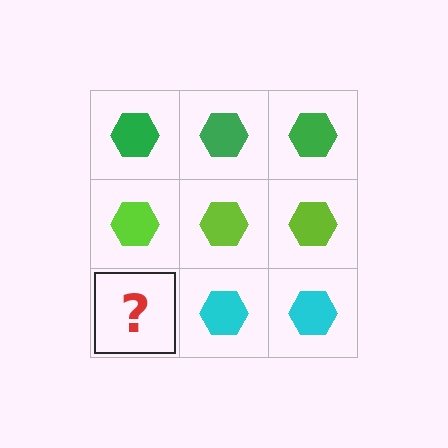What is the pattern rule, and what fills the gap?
The rule is that each row has a consistent color. The gap should be filled with a cyan hexagon.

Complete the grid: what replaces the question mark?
The question mark should be replaced with a cyan hexagon.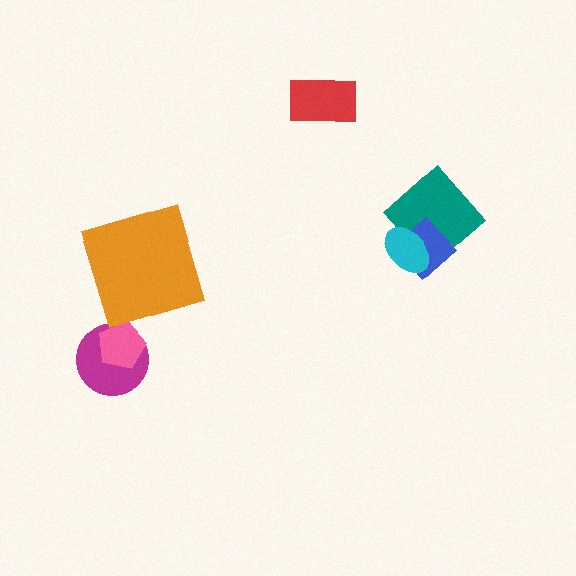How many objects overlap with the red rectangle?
0 objects overlap with the red rectangle.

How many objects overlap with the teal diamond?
2 objects overlap with the teal diamond.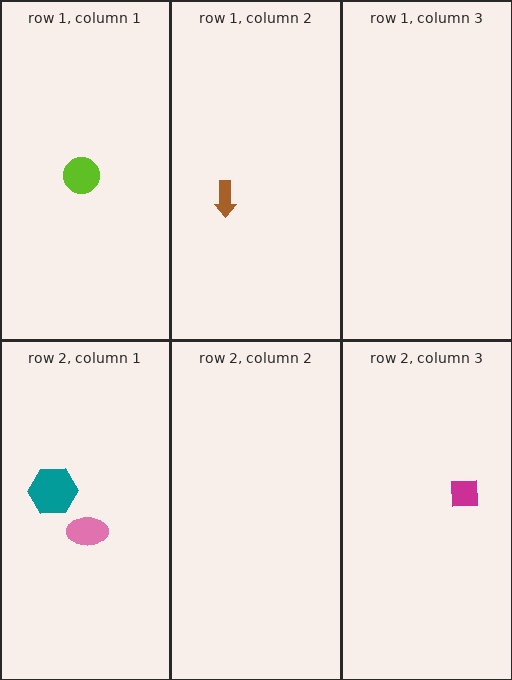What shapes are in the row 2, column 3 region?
The magenta square.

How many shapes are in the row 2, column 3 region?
1.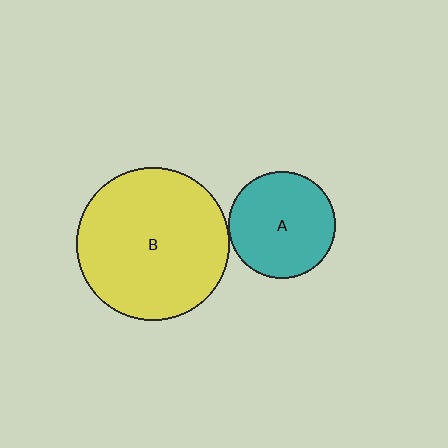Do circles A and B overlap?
Yes.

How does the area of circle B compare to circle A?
Approximately 2.0 times.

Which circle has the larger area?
Circle B (yellow).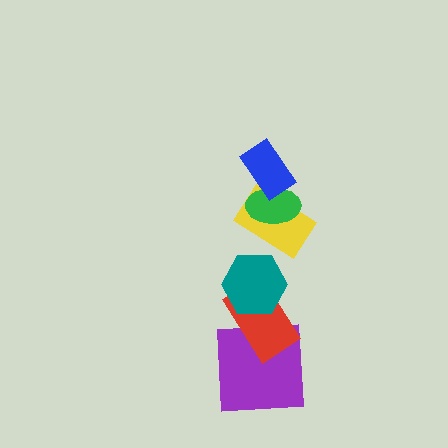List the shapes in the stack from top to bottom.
From top to bottom: the blue rectangle, the green ellipse, the yellow rectangle, the teal hexagon, the red rectangle, the purple square.